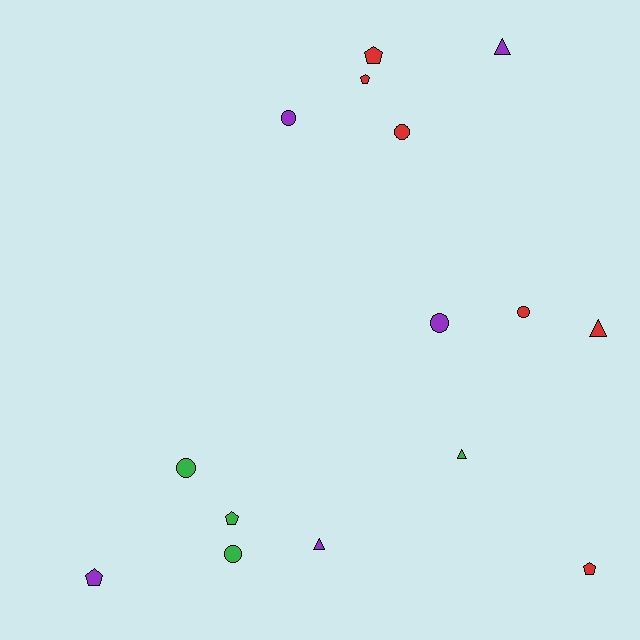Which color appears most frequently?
Red, with 6 objects.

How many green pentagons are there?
There is 1 green pentagon.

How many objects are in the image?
There are 15 objects.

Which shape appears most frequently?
Circle, with 6 objects.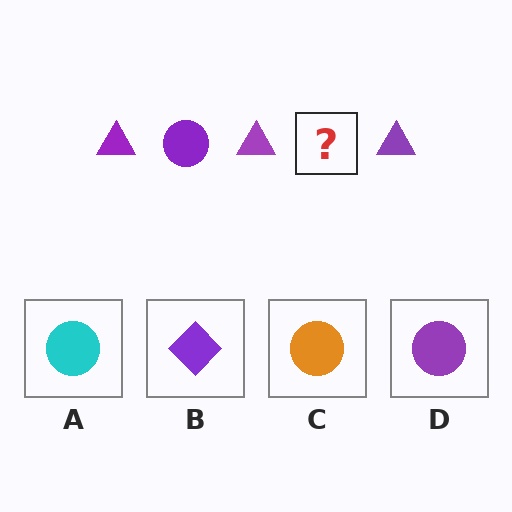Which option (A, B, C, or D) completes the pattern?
D.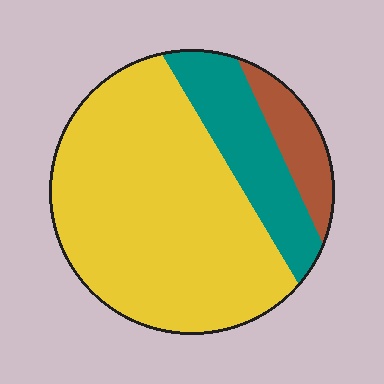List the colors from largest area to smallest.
From largest to smallest: yellow, teal, brown.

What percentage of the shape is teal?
Teal covers about 20% of the shape.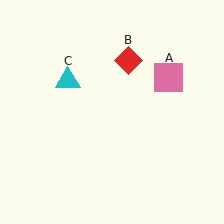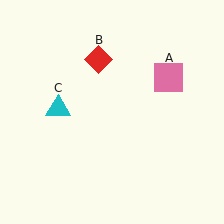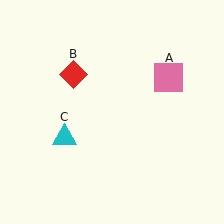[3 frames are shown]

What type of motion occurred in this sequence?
The red diamond (object B), cyan triangle (object C) rotated counterclockwise around the center of the scene.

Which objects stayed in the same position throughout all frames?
Pink square (object A) remained stationary.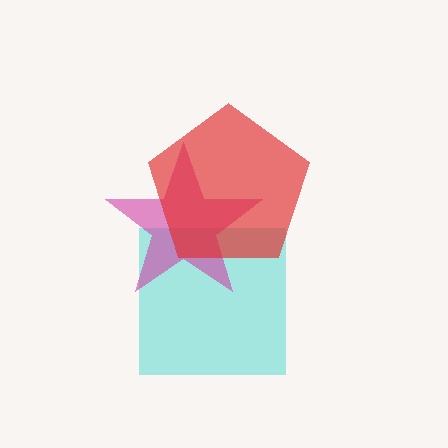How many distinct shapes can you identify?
There are 3 distinct shapes: a cyan square, a magenta star, a red pentagon.